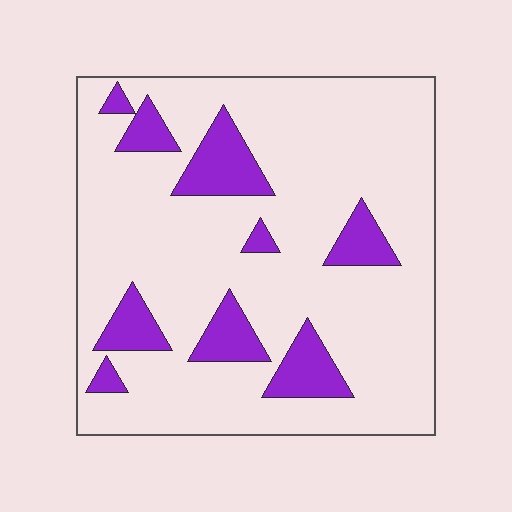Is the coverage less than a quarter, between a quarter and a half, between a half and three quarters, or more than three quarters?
Less than a quarter.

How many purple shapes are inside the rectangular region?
9.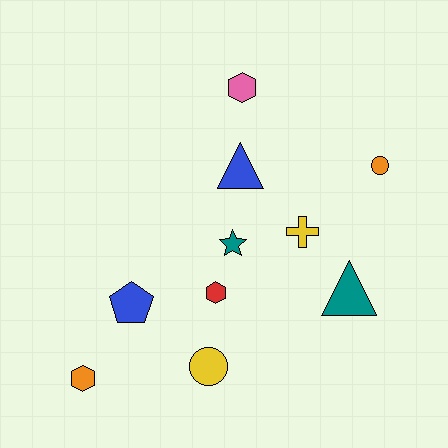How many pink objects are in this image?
There is 1 pink object.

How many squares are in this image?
There are no squares.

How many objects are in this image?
There are 10 objects.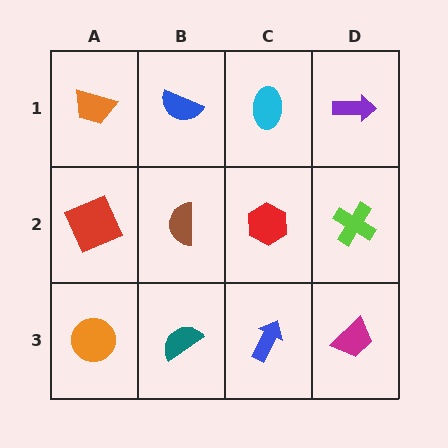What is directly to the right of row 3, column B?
A blue arrow.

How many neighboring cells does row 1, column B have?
3.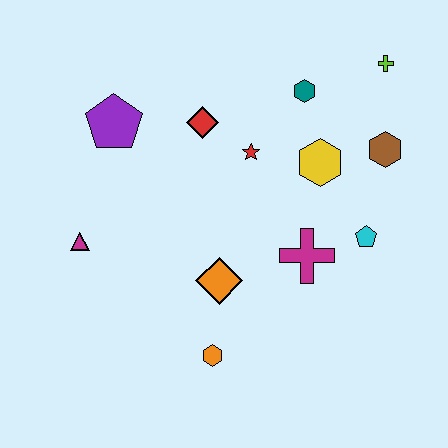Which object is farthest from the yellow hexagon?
The magenta triangle is farthest from the yellow hexagon.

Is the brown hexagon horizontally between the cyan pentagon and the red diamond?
No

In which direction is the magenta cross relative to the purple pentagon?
The magenta cross is to the right of the purple pentagon.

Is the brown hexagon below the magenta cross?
No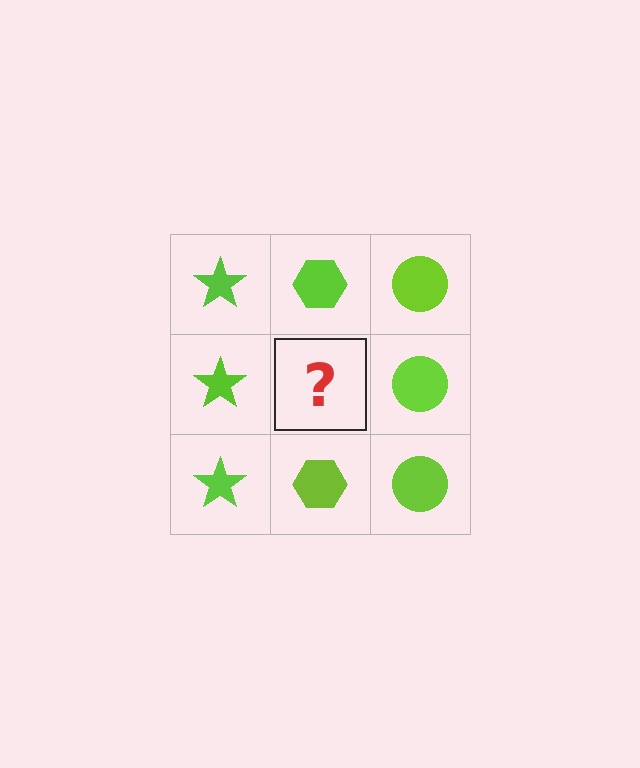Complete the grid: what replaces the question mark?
The question mark should be replaced with a lime hexagon.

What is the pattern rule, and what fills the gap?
The rule is that each column has a consistent shape. The gap should be filled with a lime hexagon.